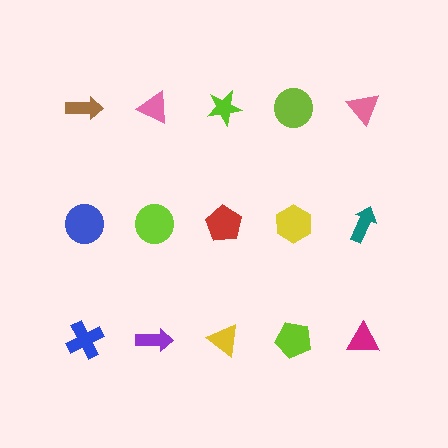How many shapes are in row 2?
5 shapes.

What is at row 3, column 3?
A yellow triangle.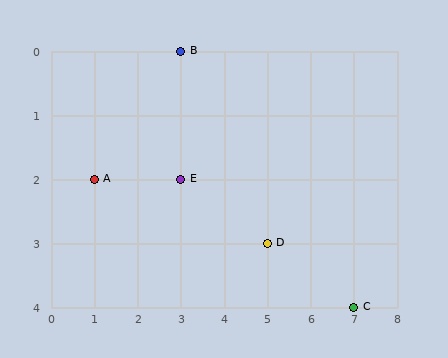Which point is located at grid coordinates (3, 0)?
Point B is at (3, 0).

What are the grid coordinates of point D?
Point D is at grid coordinates (5, 3).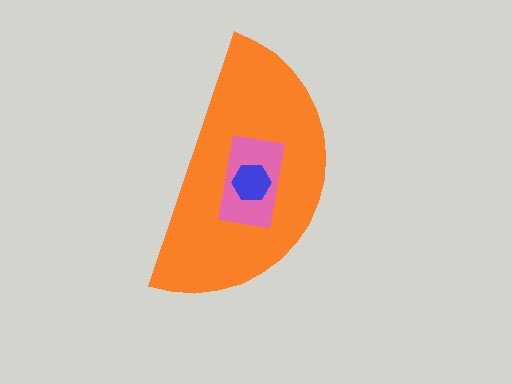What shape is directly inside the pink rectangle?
The blue hexagon.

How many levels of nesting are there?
3.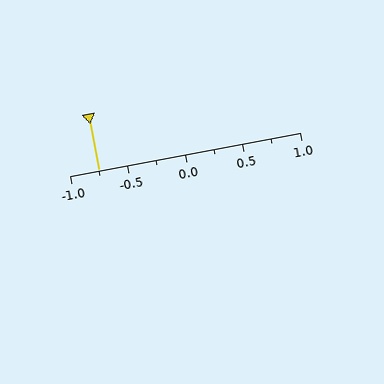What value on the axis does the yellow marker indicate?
The marker indicates approximately -0.75.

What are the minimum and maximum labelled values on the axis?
The axis runs from -1.0 to 1.0.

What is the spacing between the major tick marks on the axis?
The major ticks are spaced 0.5 apart.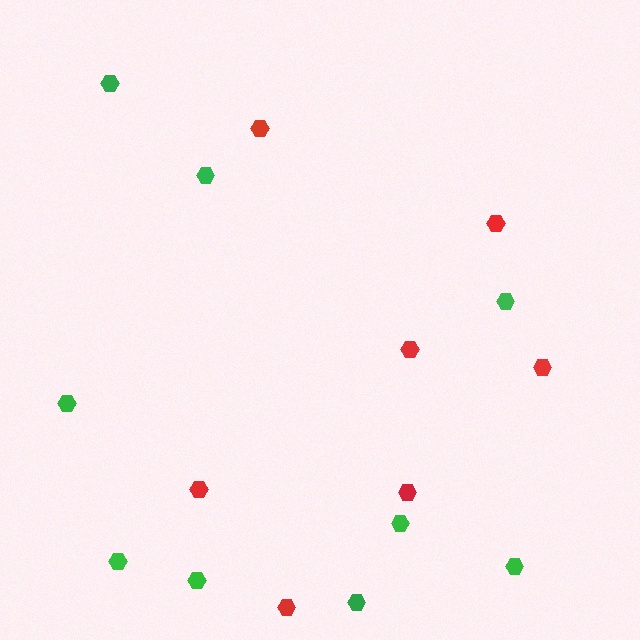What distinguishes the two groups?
There are 2 groups: one group of red hexagons (7) and one group of green hexagons (9).